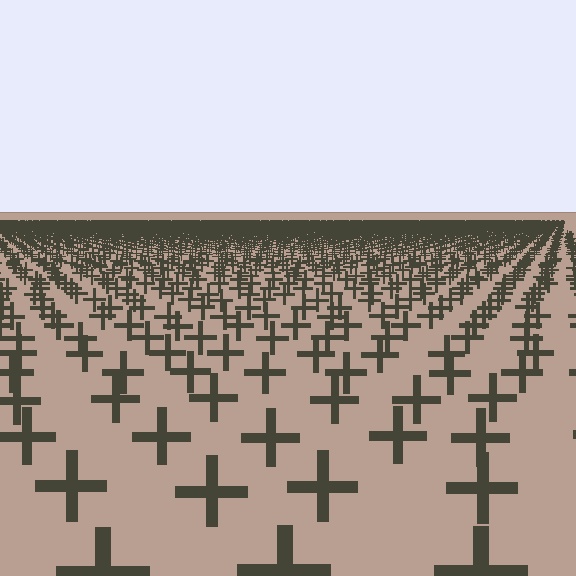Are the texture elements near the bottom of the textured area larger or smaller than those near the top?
Larger. Near the bottom, elements are closer to the viewer and appear at a bigger on-screen size.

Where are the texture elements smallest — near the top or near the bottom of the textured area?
Near the top.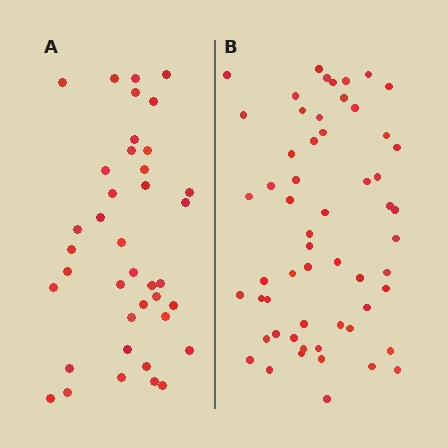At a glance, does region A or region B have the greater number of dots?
Region B (the right region) has more dots.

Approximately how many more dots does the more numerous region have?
Region B has approximately 20 more dots than region A.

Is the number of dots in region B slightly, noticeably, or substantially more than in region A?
Region B has substantially more. The ratio is roughly 1.5 to 1.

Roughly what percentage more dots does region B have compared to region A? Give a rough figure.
About 45% more.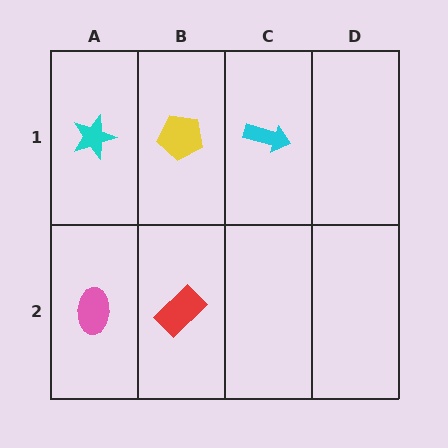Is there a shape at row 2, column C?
No, that cell is empty.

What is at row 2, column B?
A red rectangle.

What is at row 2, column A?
A pink ellipse.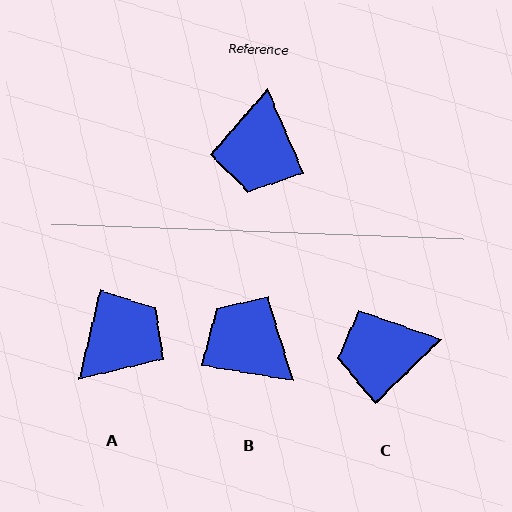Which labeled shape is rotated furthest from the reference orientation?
A, about 144 degrees away.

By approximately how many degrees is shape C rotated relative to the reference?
Approximately 69 degrees clockwise.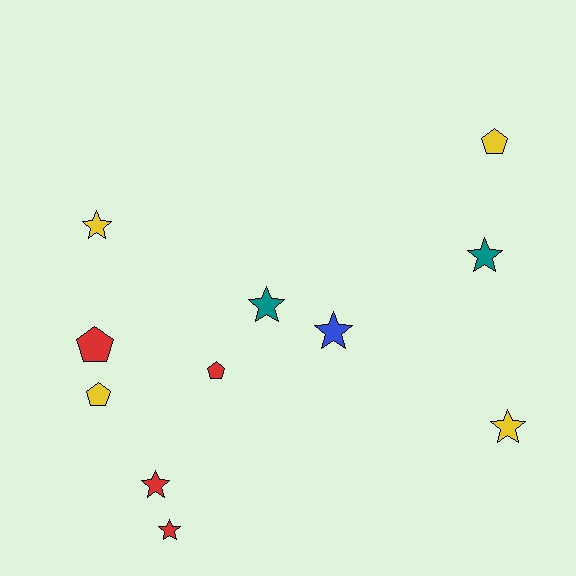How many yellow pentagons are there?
There are 2 yellow pentagons.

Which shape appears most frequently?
Star, with 7 objects.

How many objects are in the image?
There are 11 objects.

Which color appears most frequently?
Yellow, with 4 objects.